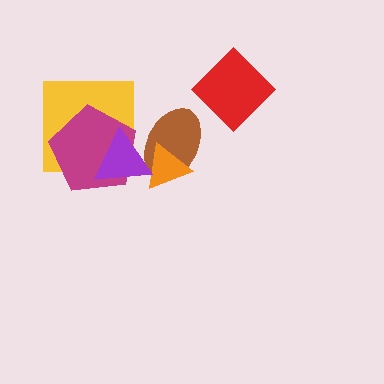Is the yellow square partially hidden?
Yes, it is partially covered by another shape.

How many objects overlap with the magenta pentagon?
2 objects overlap with the magenta pentagon.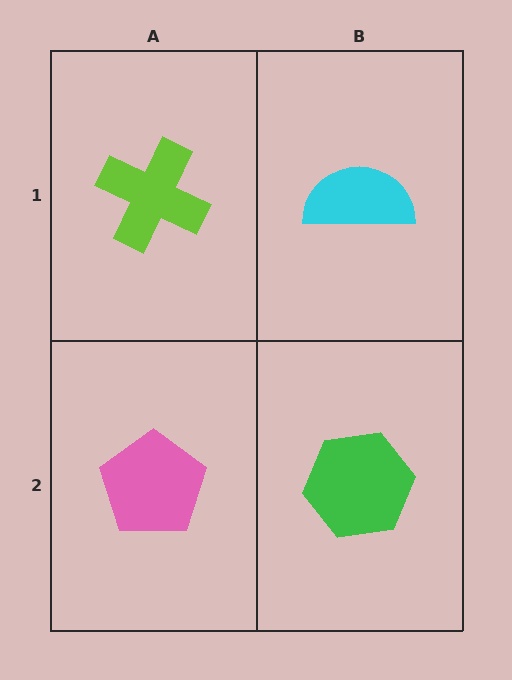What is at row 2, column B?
A green hexagon.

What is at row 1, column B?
A cyan semicircle.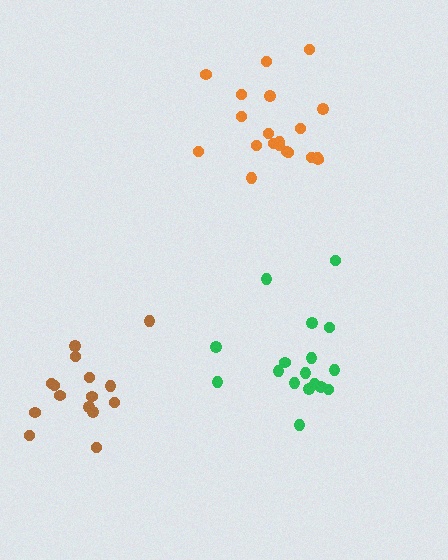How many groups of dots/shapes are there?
There are 3 groups.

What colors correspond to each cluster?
The clusters are colored: orange, brown, green.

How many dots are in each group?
Group 1: 20 dots, Group 2: 15 dots, Group 3: 17 dots (52 total).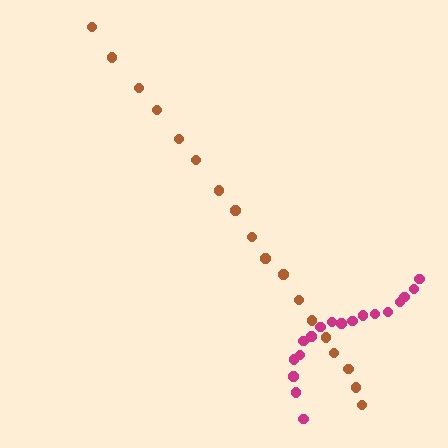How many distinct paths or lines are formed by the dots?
There are 2 distinct paths.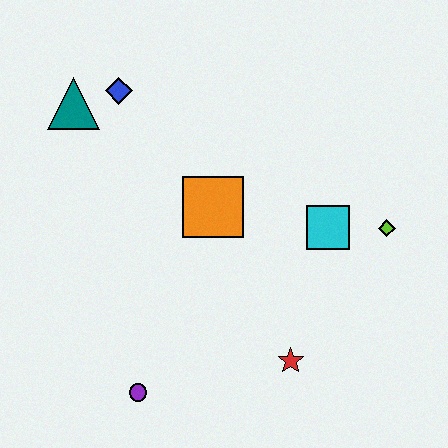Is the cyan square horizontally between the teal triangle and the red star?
No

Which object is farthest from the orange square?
The purple circle is farthest from the orange square.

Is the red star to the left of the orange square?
No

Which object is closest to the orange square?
The cyan square is closest to the orange square.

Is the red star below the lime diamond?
Yes